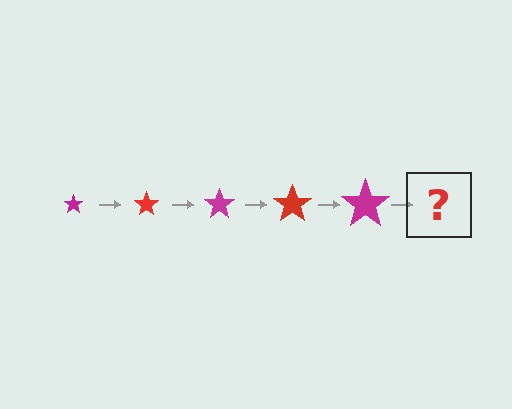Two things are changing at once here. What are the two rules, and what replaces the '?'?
The two rules are that the star grows larger each step and the color cycles through magenta and red. The '?' should be a red star, larger than the previous one.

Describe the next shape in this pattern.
It should be a red star, larger than the previous one.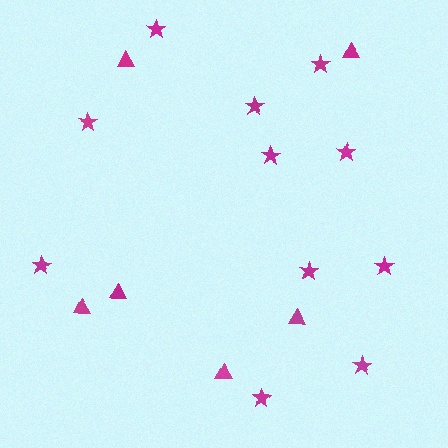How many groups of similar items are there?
There are 2 groups: one group of stars (11) and one group of triangles (6).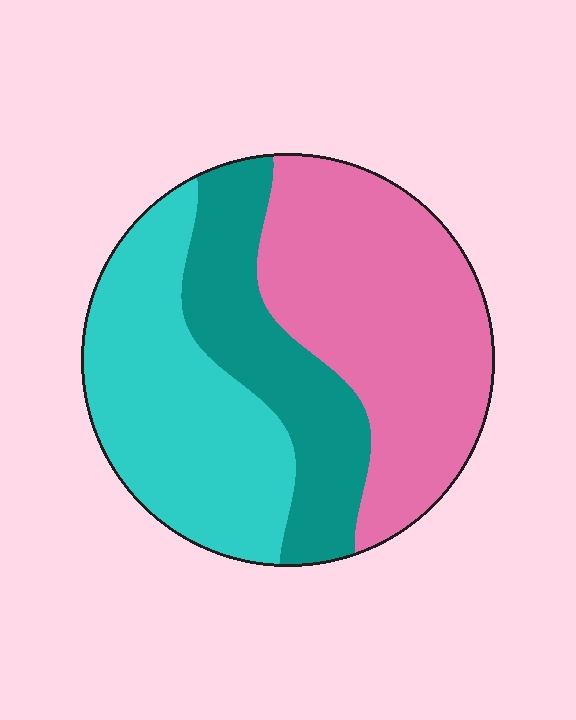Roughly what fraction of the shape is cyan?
Cyan covers 34% of the shape.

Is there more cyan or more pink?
Pink.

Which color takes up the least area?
Teal, at roughly 25%.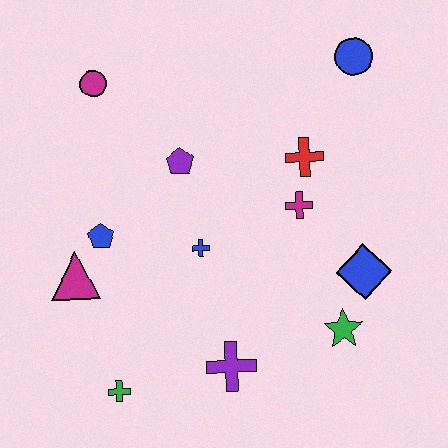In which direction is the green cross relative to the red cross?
The green cross is below the red cross.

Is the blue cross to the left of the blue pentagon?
No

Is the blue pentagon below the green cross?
No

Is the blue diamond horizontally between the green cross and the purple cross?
No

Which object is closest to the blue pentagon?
The magenta triangle is closest to the blue pentagon.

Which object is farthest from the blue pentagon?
The blue circle is farthest from the blue pentagon.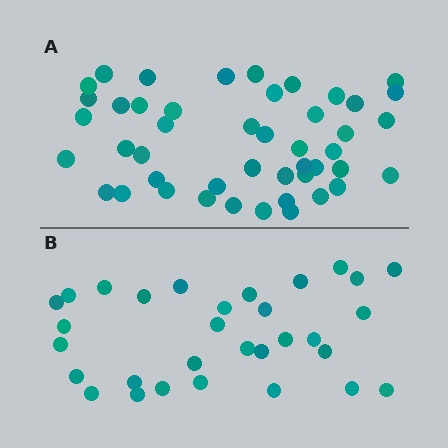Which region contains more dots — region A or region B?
Region A (the top region) has more dots.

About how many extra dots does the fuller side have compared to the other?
Region A has approximately 15 more dots than region B.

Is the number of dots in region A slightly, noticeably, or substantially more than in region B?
Region A has substantially more. The ratio is roughly 1.5 to 1.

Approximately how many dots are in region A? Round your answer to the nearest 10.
About 50 dots. (The exact count is 46, which rounds to 50.)